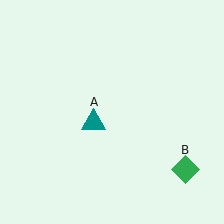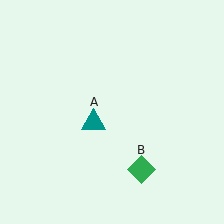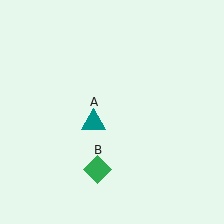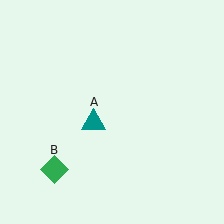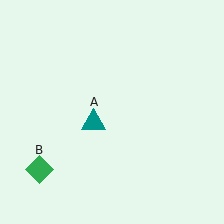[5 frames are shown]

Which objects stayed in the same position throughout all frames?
Teal triangle (object A) remained stationary.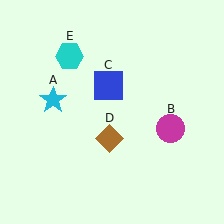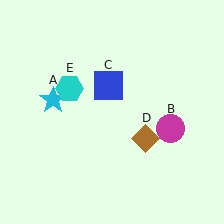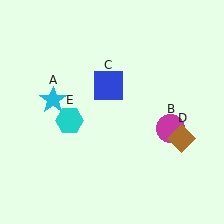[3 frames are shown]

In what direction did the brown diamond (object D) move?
The brown diamond (object D) moved right.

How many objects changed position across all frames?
2 objects changed position: brown diamond (object D), cyan hexagon (object E).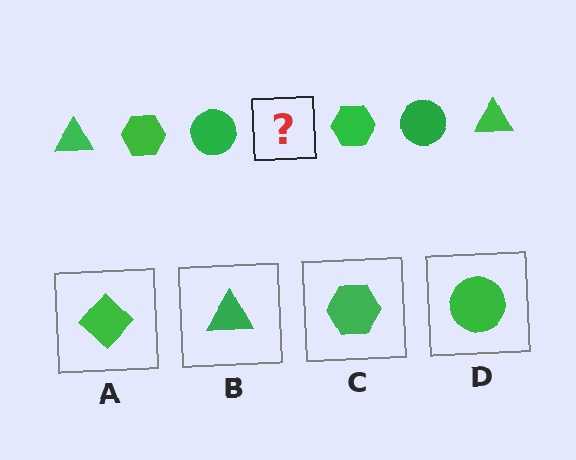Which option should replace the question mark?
Option B.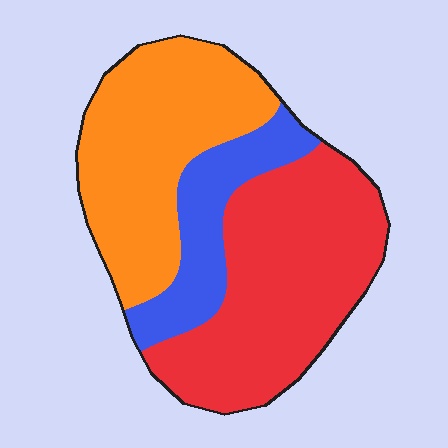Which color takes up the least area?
Blue, at roughly 20%.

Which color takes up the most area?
Red, at roughly 45%.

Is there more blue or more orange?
Orange.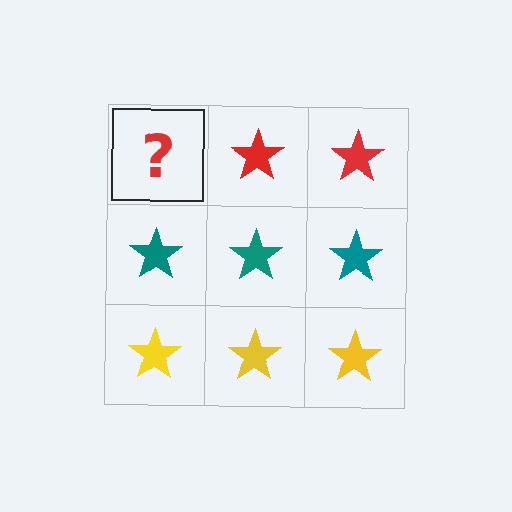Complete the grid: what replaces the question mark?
The question mark should be replaced with a red star.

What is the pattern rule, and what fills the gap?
The rule is that each row has a consistent color. The gap should be filled with a red star.